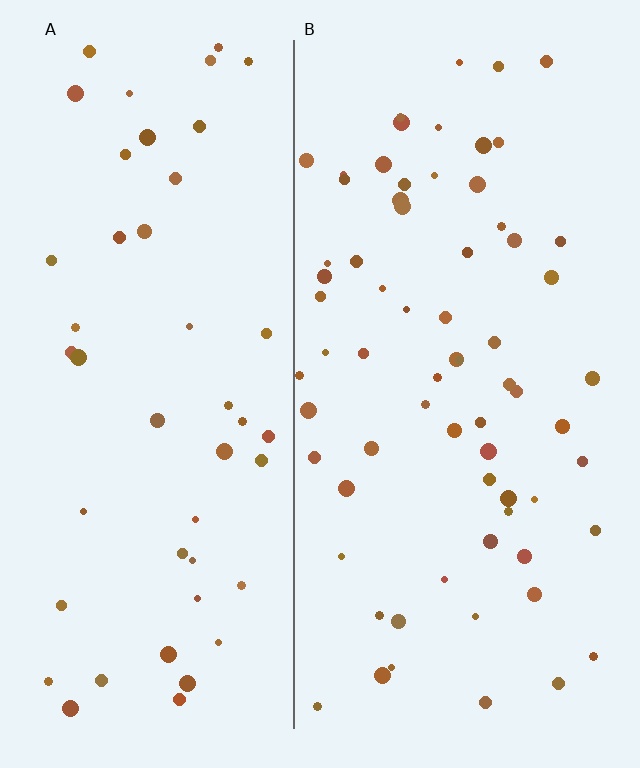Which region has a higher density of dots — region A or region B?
B (the right).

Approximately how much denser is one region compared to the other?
Approximately 1.5× — region B over region A.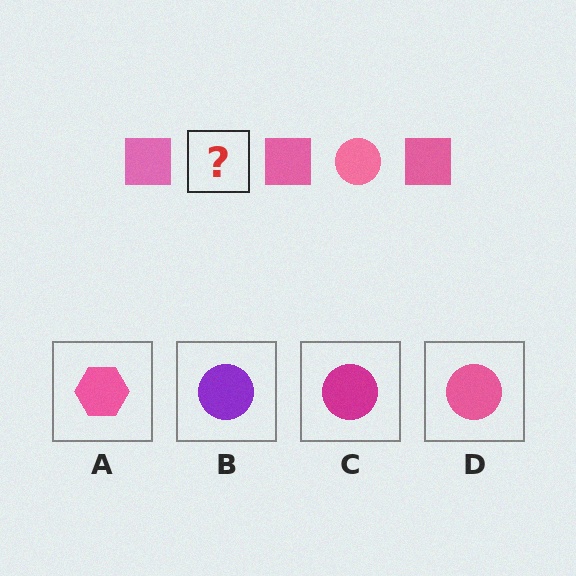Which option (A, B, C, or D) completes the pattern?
D.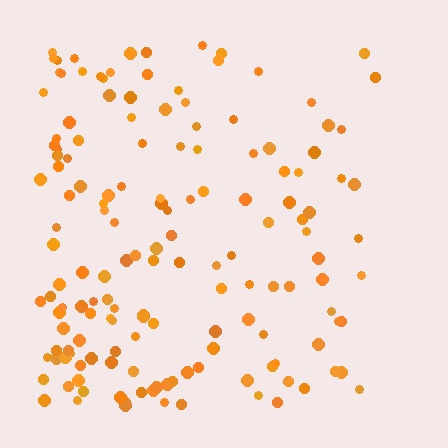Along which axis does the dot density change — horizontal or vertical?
Horizontal.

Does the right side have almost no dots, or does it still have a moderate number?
Still a moderate number, just noticeably fewer than the left.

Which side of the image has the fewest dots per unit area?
The right.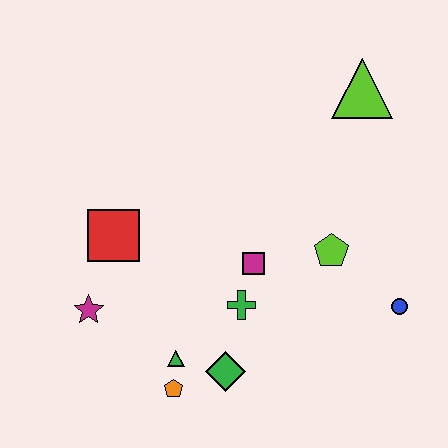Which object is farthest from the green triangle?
The lime triangle is farthest from the green triangle.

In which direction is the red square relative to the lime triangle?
The red square is to the left of the lime triangle.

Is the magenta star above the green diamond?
Yes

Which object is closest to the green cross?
The magenta square is closest to the green cross.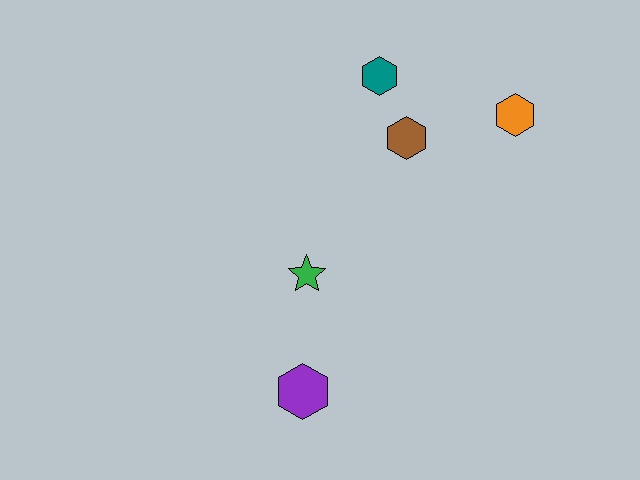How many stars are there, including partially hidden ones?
There is 1 star.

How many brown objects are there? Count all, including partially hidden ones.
There is 1 brown object.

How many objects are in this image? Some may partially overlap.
There are 5 objects.